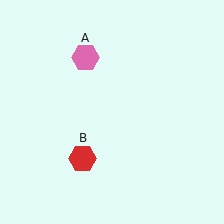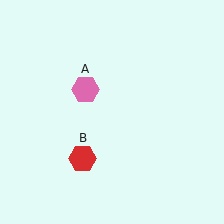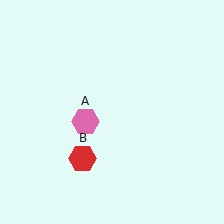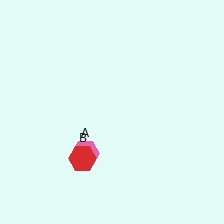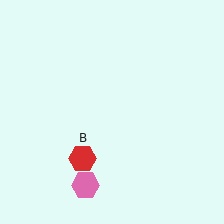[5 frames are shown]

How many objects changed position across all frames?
1 object changed position: pink hexagon (object A).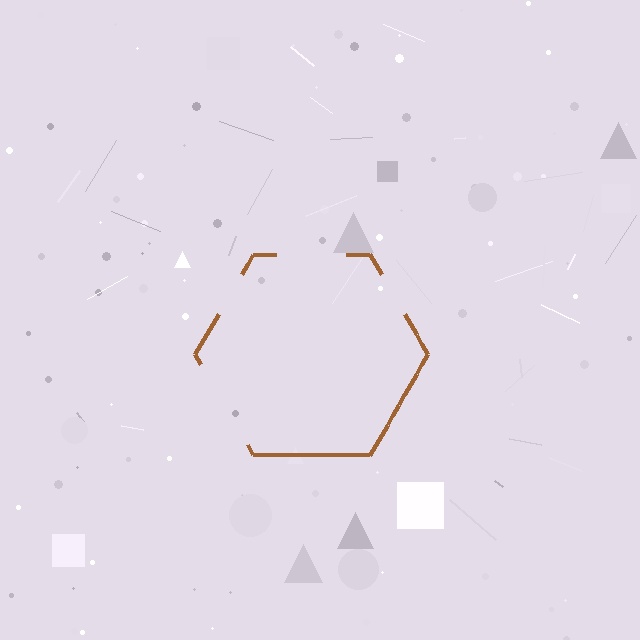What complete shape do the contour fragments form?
The contour fragments form a hexagon.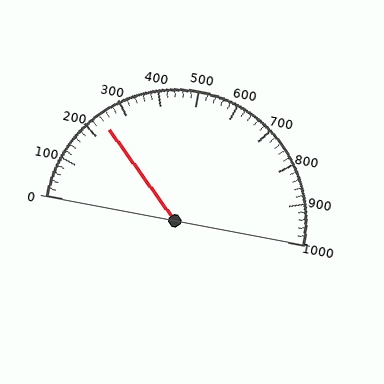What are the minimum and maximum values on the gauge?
The gauge ranges from 0 to 1000.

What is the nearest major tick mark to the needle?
The nearest major tick mark is 200.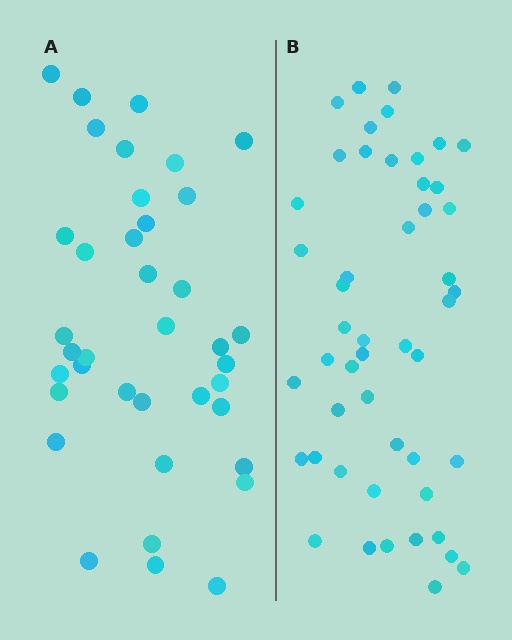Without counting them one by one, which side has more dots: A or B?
Region B (the right region) has more dots.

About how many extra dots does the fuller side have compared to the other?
Region B has roughly 12 or so more dots than region A.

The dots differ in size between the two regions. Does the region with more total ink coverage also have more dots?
No. Region A has more total ink coverage because its dots are larger, but region B actually contains more individual dots. Total area can be misleading — the number of items is what matters here.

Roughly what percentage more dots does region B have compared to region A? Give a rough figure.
About 30% more.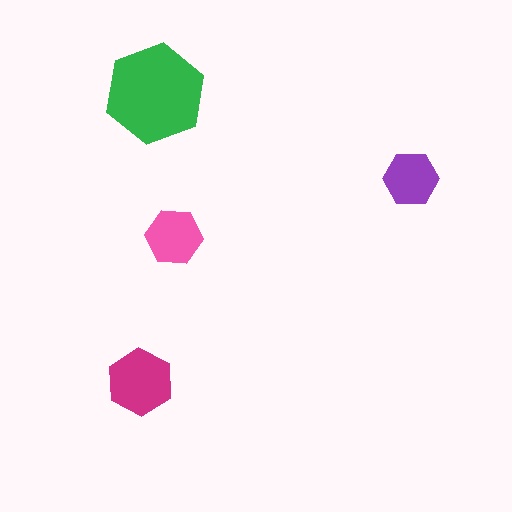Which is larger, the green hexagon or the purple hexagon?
The green one.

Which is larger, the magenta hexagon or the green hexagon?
The green one.